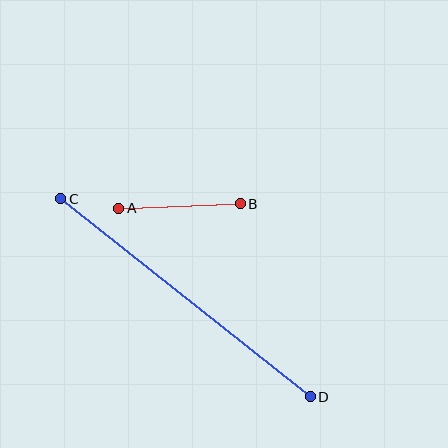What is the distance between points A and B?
The distance is approximately 122 pixels.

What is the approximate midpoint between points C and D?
The midpoint is at approximately (185, 298) pixels.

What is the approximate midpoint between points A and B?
The midpoint is at approximately (180, 206) pixels.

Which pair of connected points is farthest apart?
Points C and D are farthest apart.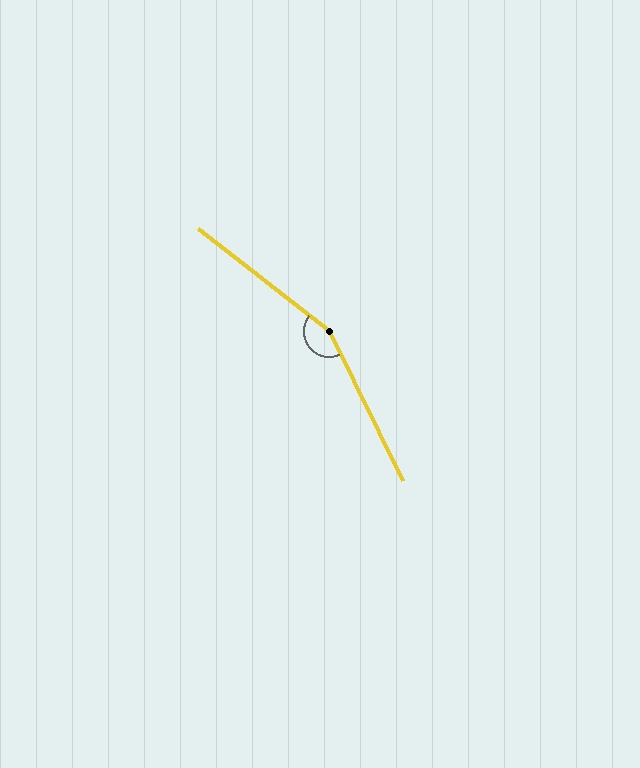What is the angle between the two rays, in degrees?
Approximately 154 degrees.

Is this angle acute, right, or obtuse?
It is obtuse.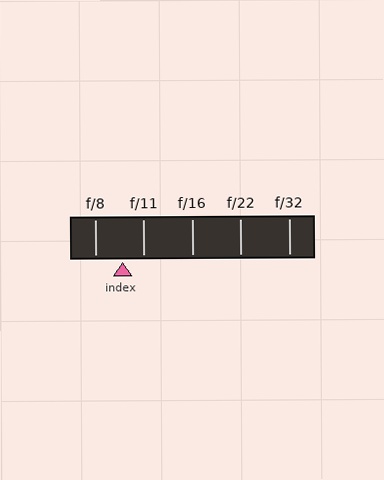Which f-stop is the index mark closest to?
The index mark is closest to f/11.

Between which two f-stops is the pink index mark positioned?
The index mark is between f/8 and f/11.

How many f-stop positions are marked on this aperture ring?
There are 5 f-stop positions marked.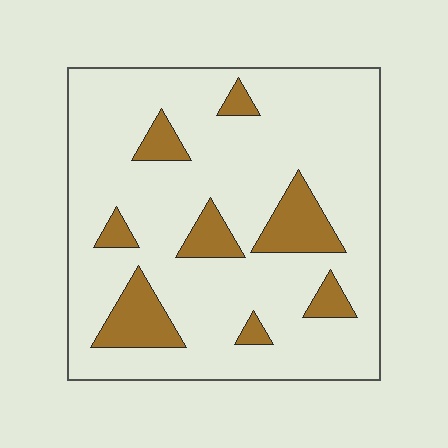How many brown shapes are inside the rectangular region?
8.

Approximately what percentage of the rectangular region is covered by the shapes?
Approximately 15%.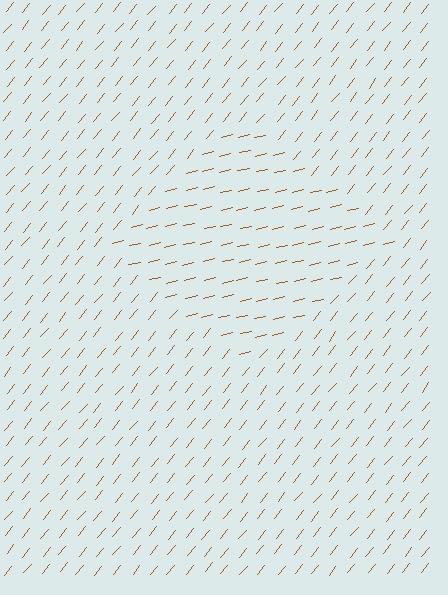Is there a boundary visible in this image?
Yes, there is a texture boundary formed by a change in line orientation.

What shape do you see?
I see a diamond.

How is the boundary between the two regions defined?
The boundary is defined purely by a change in line orientation (approximately 37 degrees difference). All lines are the same color and thickness.